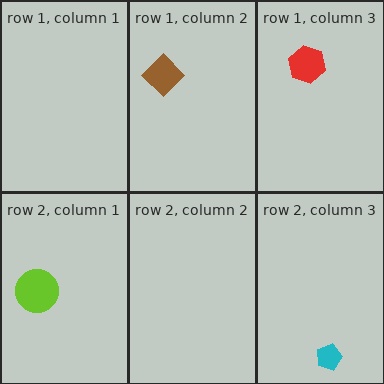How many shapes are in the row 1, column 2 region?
1.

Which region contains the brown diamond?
The row 1, column 2 region.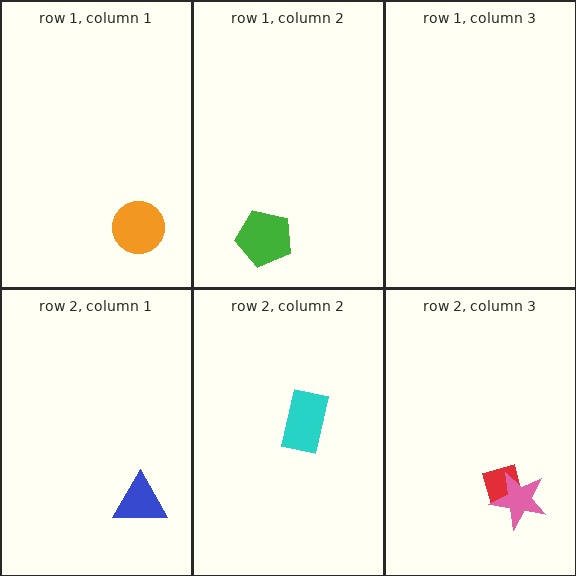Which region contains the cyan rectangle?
The row 2, column 2 region.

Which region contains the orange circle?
The row 1, column 1 region.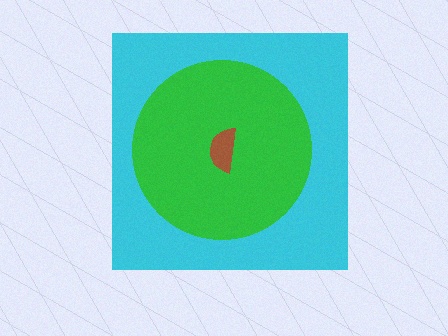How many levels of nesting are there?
3.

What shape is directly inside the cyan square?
The green circle.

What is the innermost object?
The brown semicircle.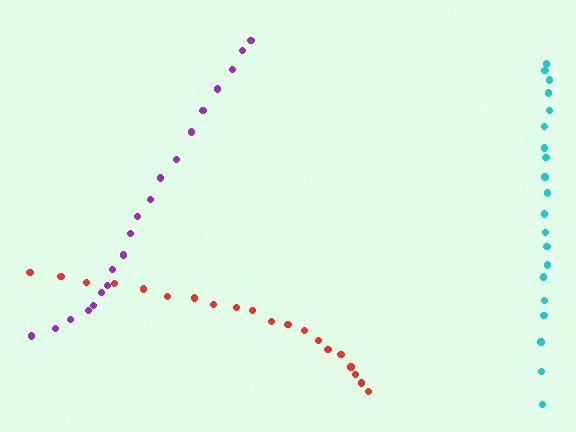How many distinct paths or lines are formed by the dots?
There are 3 distinct paths.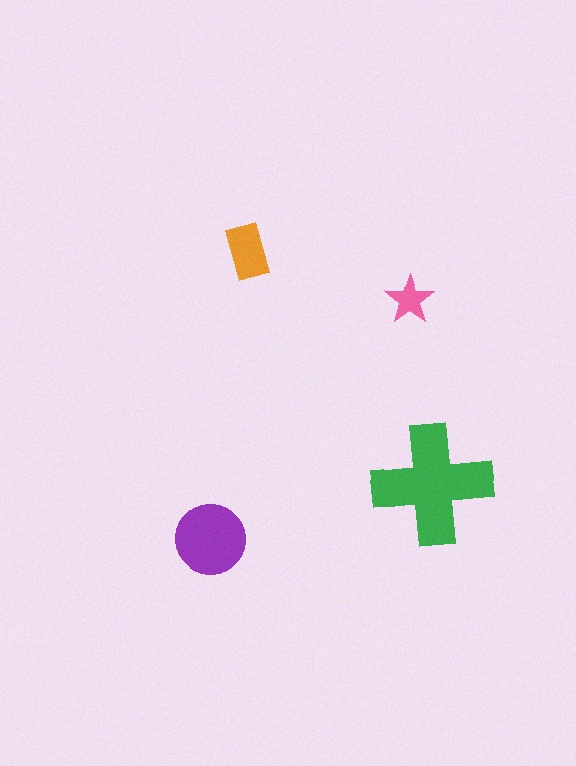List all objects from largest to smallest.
The green cross, the purple circle, the orange rectangle, the pink star.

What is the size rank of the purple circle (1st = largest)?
2nd.